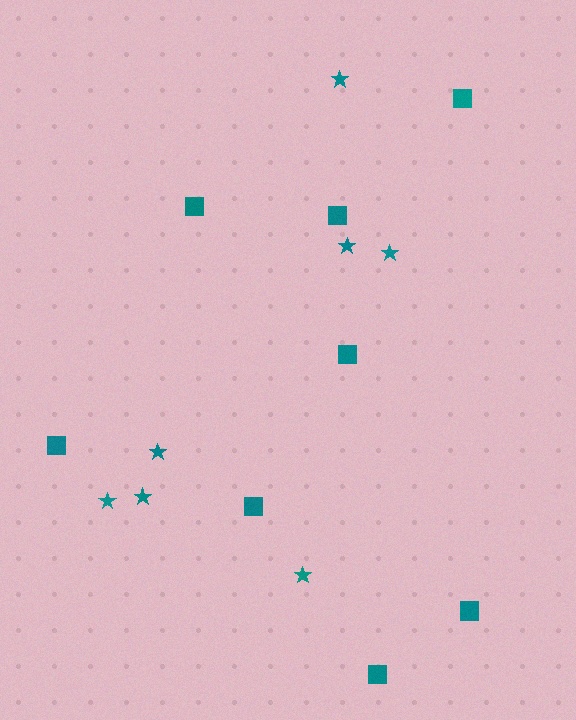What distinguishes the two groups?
There are 2 groups: one group of stars (7) and one group of squares (8).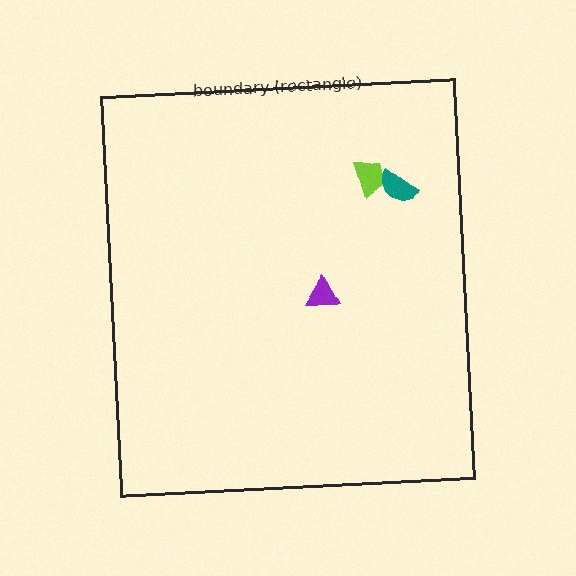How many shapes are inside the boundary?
3 inside, 0 outside.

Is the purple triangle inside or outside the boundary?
Inside.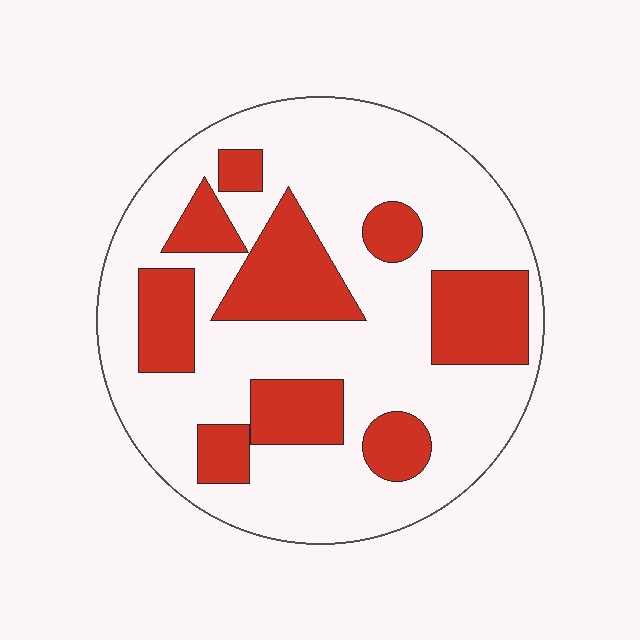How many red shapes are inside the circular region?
9.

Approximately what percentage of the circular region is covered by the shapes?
Approximately 30%.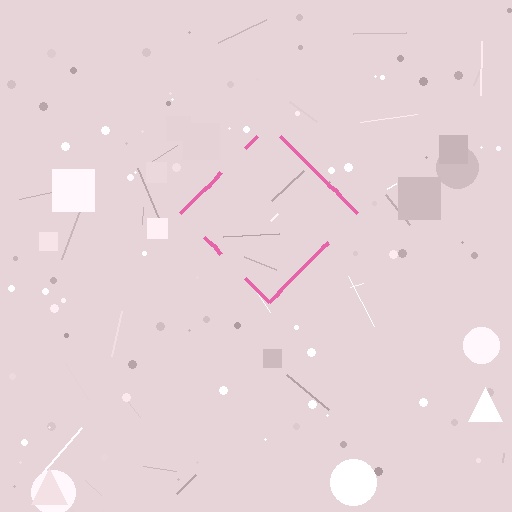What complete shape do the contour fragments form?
The contour fragments form a diamond.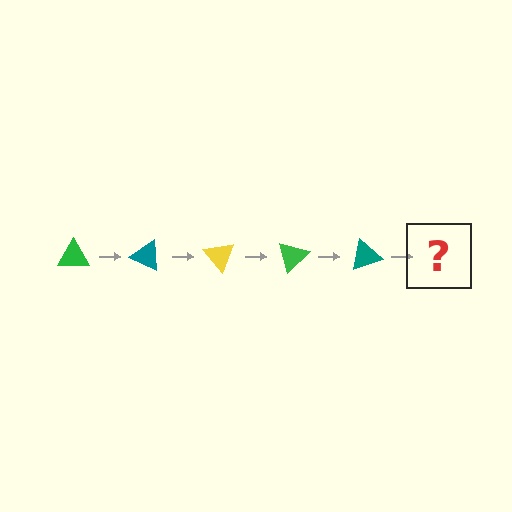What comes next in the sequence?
The next element should be a yellow triangle, rotated 125 degrees from the start.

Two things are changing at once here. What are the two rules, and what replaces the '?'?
The two rules are that it rotates 25 degrees each step and the color cycles through green, teal, and yellow. The '?' should be a yellow triangle, rotated 125 degrees from the start.